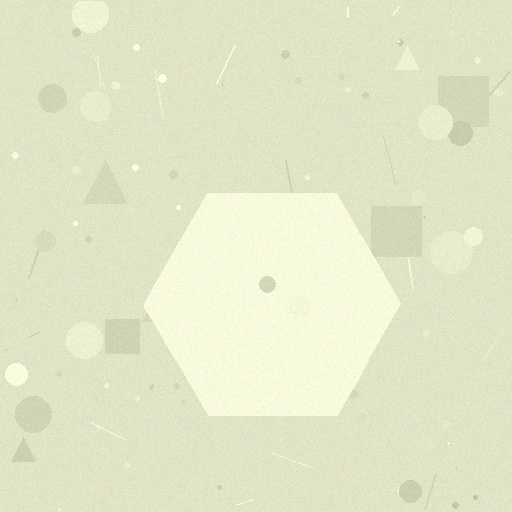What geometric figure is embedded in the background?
A hexagon is embedded in the background.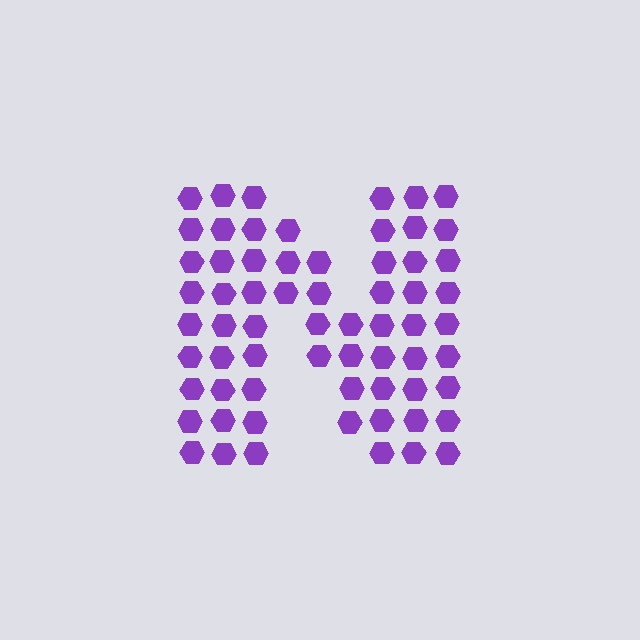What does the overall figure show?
The overall figure shows the letter N.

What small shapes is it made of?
It is made of small hexagons.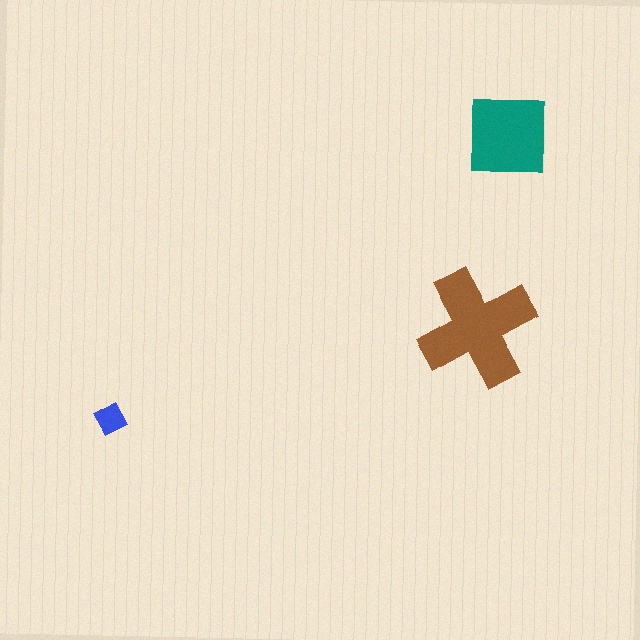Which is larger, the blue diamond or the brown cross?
The brown cross.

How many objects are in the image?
There are 3 objects in the image.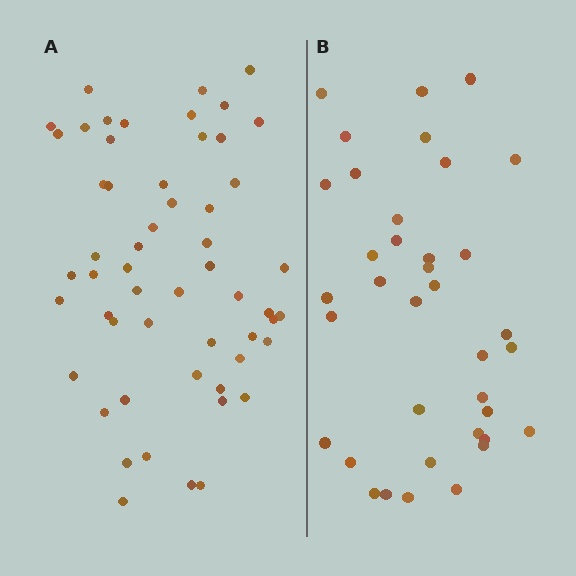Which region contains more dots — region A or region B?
Region A (the left region) has more dots.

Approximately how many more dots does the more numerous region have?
Region A has approximately 20 more dots than region B.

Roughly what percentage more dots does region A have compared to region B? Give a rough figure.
About 50% more.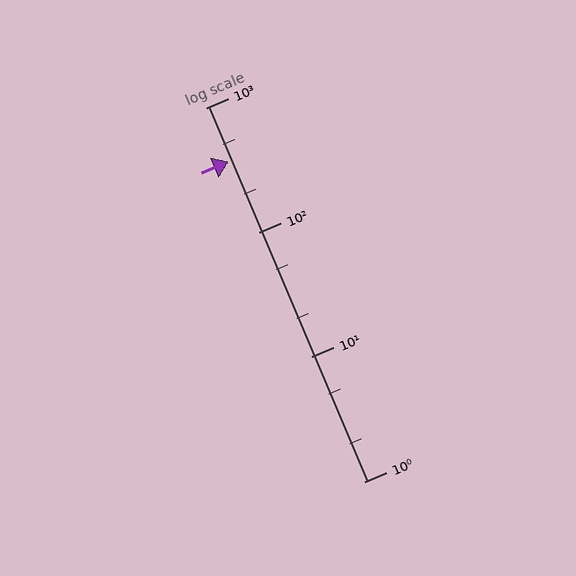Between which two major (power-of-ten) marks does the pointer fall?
The pointer is between 100 and 1000.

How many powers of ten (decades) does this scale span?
The scale spans 3 decades, from 1 to 1000.